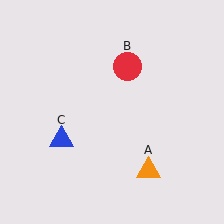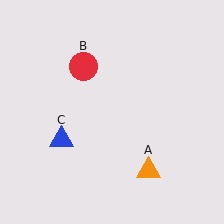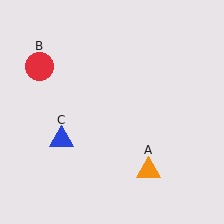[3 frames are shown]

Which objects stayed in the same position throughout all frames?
Orange triangle (object A) and blue triangle (object C) remained stationary.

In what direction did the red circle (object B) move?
The red circle (object B) moved left.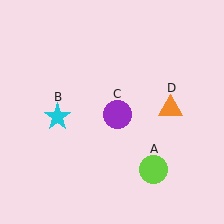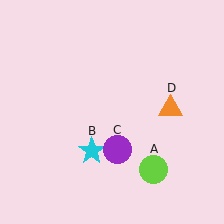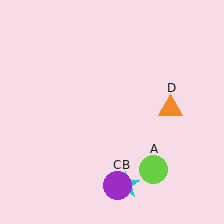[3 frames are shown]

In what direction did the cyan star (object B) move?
The cyan star (object B) moved down and to the right.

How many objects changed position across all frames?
2 objects changed position: cyan star (object B), purple circle (object C).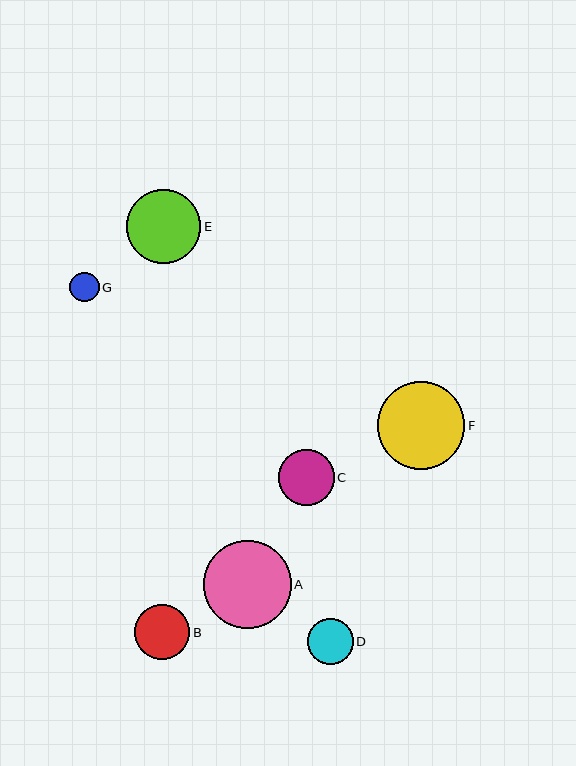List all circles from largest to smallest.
From largest to smallest: F, A, E, C, B, D, G.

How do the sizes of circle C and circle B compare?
Circle C and circle B are approximately the same size.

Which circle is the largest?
Circle F is the largest with a size of approximately 88 pixels.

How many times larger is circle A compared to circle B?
Circle A is approximately 1.6 times the size of circle B.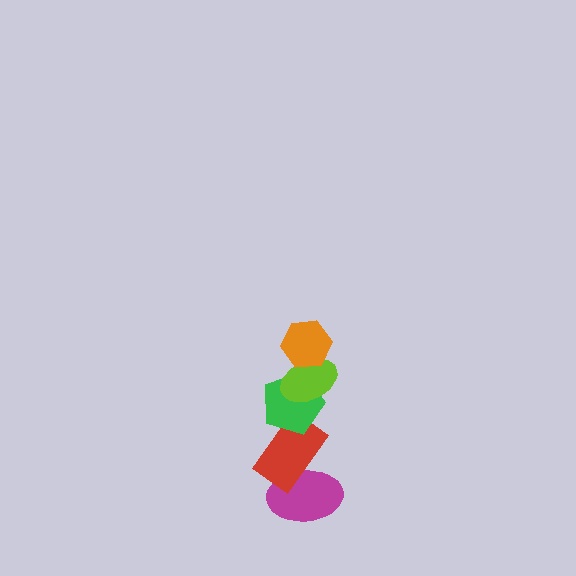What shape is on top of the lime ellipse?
The orange hexagon is on top of the lime ellipse.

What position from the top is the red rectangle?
The red rectangle is 4th from the top.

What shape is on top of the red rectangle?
The green pentagon is on top of the red rectangle.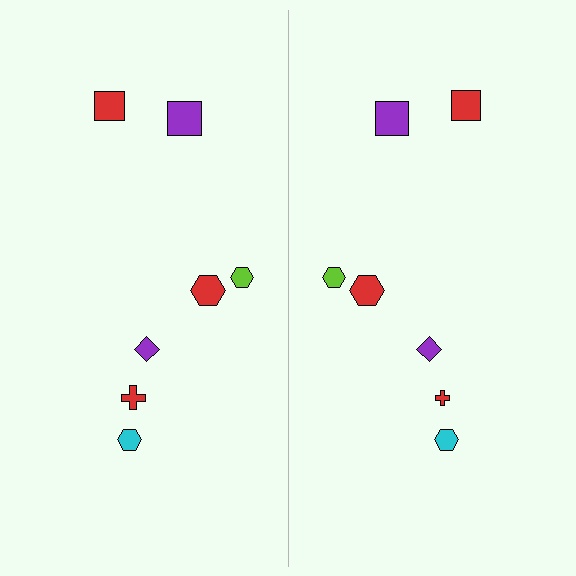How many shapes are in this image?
There are 14 shapes in this image.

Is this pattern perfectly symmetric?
No, the pattern is not perfectly symmetric. The red cross on the right side has a different size than its mirror counterpart.